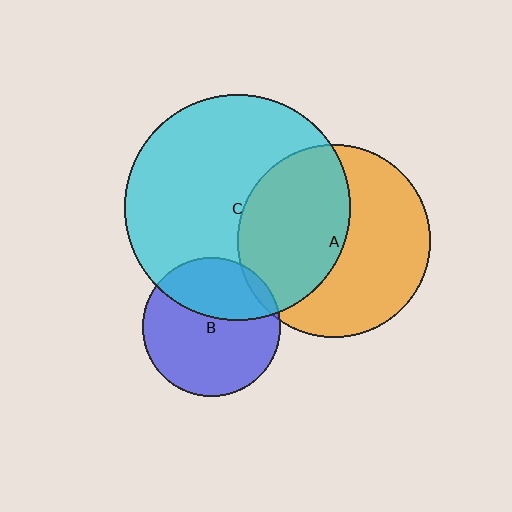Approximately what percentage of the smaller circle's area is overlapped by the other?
Approximately 35%.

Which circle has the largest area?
Circle C (cyan).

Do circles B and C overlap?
Yes.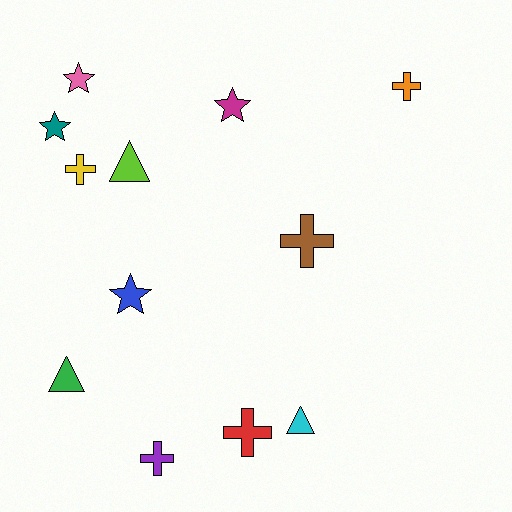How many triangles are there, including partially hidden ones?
There are 3 triangles.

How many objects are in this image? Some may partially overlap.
There are 12 objects.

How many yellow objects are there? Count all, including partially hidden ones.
There is 1 yellow object.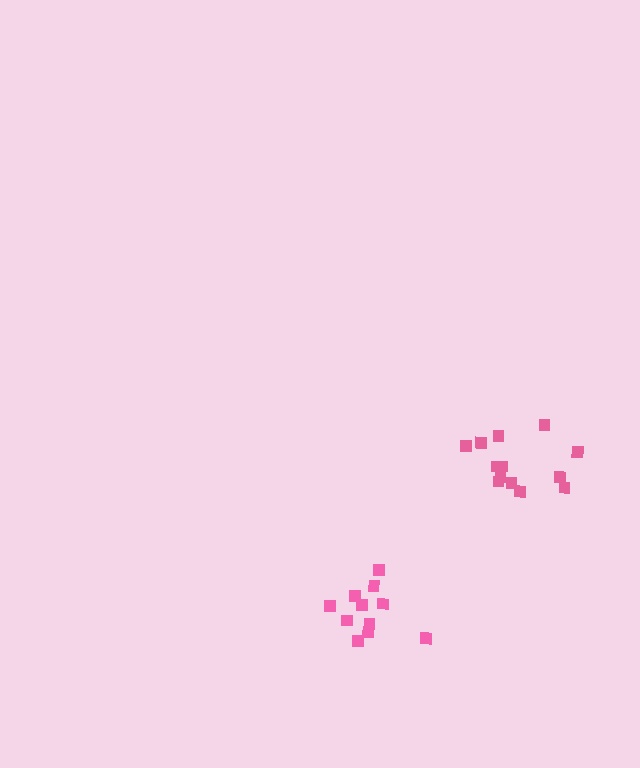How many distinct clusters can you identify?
There are 2 distinct clusters.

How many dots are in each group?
Group 1: 11 dots, Group 2: 13 dots (24 total).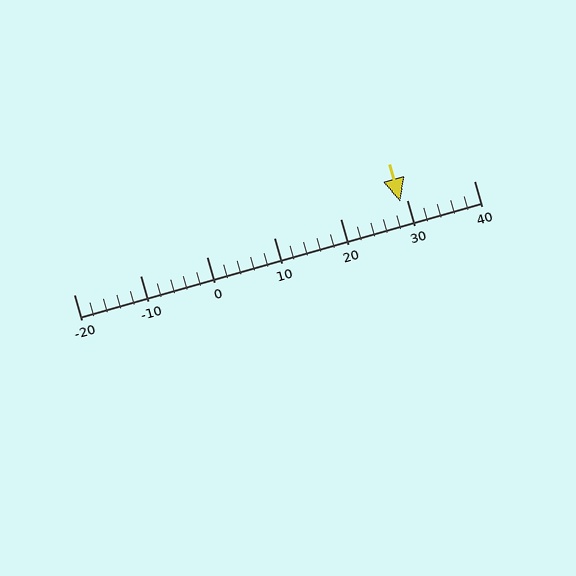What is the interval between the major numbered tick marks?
The major tick marks are spaced 10 units apart.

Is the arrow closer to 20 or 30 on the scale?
The arrow is closer to 30.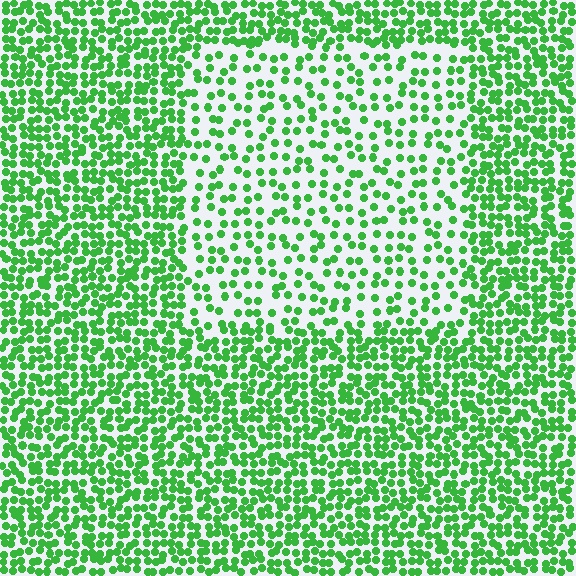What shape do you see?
I see a rectangle.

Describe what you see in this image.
The image contains small green elements arranged at two different densities. A rectangle-shaped region is visible where the elements are less densely packed than the surrounding area.